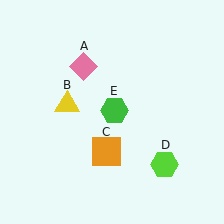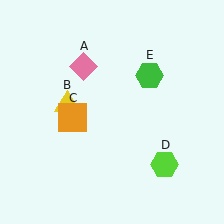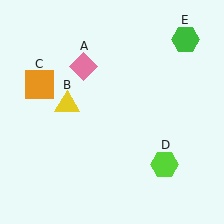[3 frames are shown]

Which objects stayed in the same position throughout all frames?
Pink diamond (object A) and yellow triangle (object B) and lime hexagon (object D) remained stationary.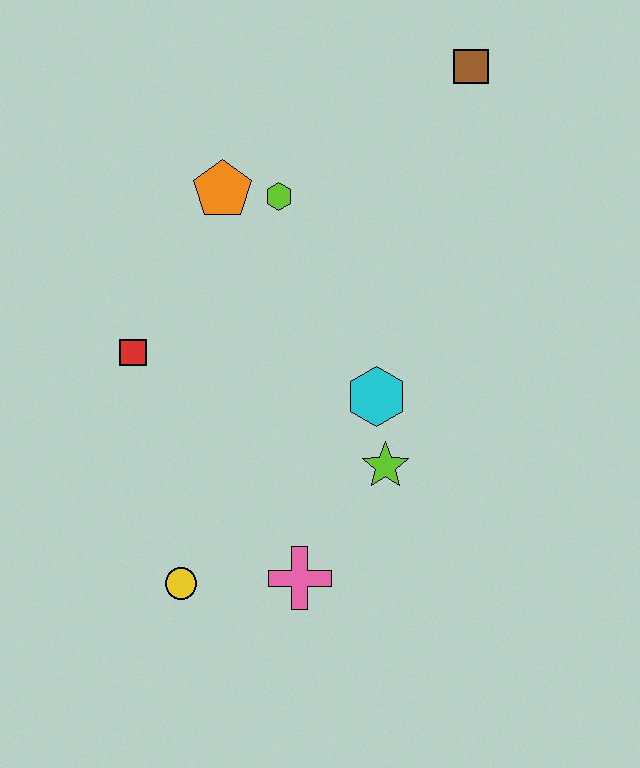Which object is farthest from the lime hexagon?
The yellow circle is farthest from the lime hexagon.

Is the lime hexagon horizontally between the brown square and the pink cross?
No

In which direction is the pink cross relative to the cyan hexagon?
The pink cross is below the cyan hexagon.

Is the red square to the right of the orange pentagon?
No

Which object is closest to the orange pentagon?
The lime hexagon is closest to the orange pentagon.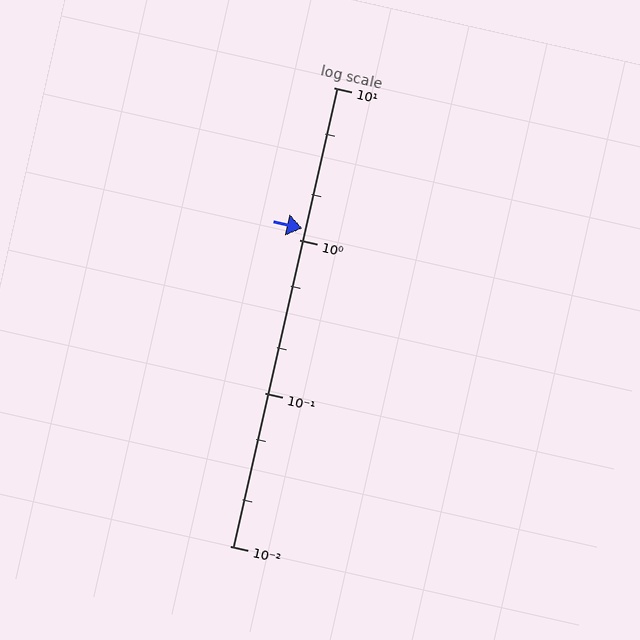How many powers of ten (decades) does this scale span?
The scale spans 3 decades, from 0.01 to 10.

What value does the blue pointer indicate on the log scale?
The pointer indicates approximately 1.2.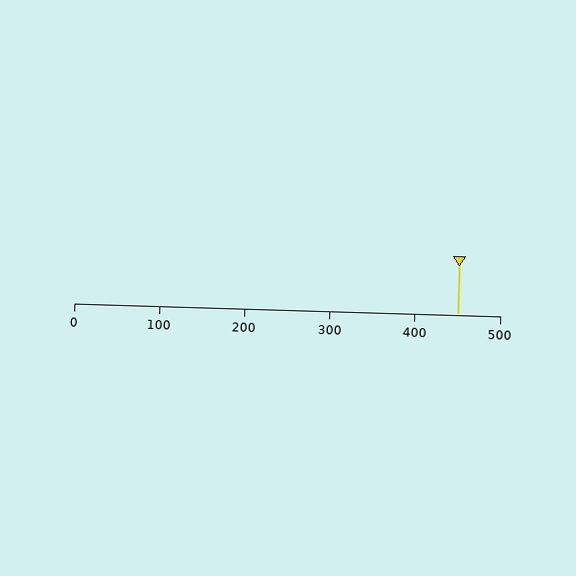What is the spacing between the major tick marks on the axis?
The major ticks are spaced 100 apart.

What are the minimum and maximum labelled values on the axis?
The axis runs from 0 to 500.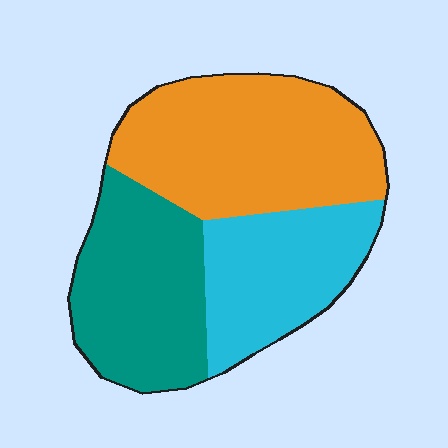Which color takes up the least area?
Cyan, at roughly 25%.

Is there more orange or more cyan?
Orange.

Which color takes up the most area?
Orange, at roughly 40%.